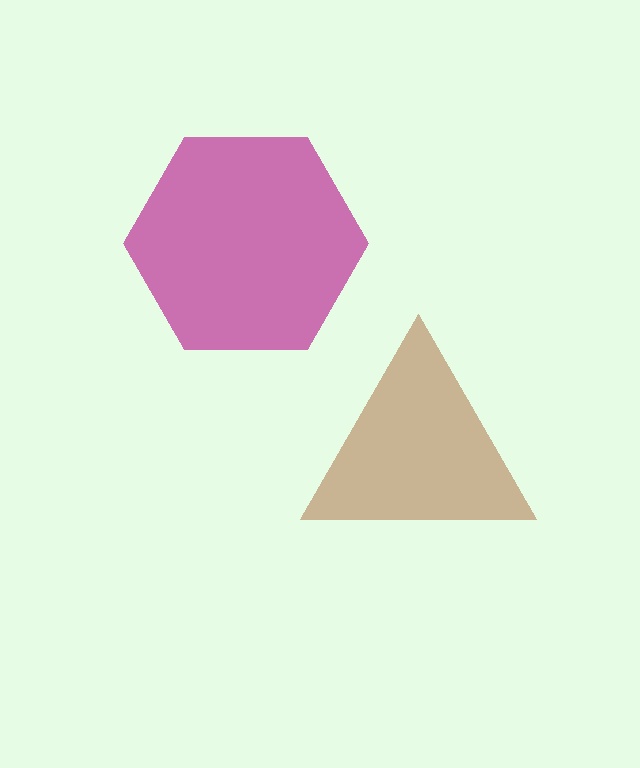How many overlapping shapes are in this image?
There are 2 overlapping shapes in the image.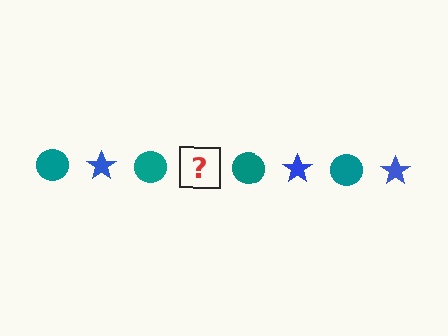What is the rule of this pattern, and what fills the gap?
The rule is that the pattern alternates between teal circle and blue star. The gap should be filled with a blue star.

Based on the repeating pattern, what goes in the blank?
The blank should be a blue star.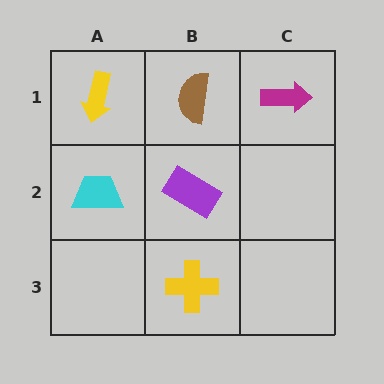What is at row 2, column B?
A purple rectangle.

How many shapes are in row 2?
2 shapes.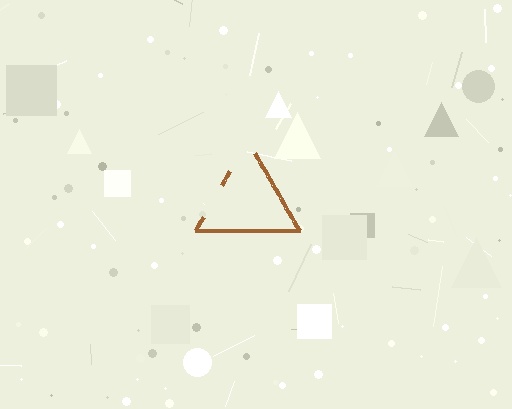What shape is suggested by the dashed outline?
The dashed outline suggests a triangle.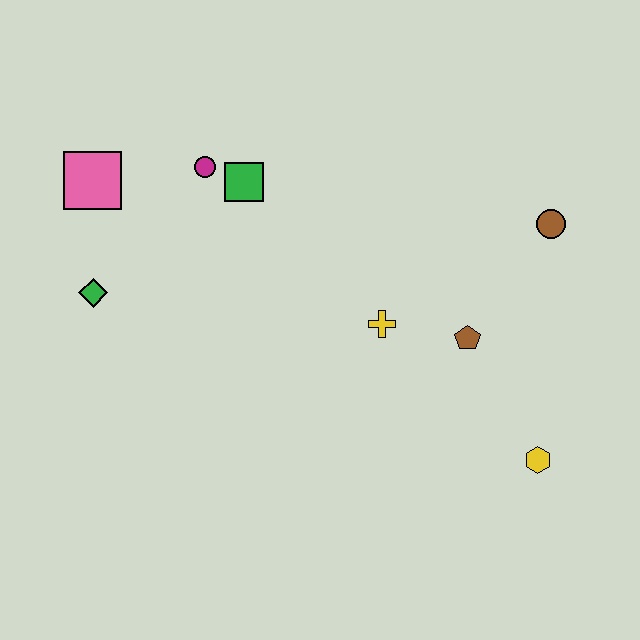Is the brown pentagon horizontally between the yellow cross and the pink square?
No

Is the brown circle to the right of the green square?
Yes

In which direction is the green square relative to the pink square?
The green square is to the right of the pink square.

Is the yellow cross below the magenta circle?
Yes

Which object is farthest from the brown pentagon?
The pink square is farthest from the brown pentagon.